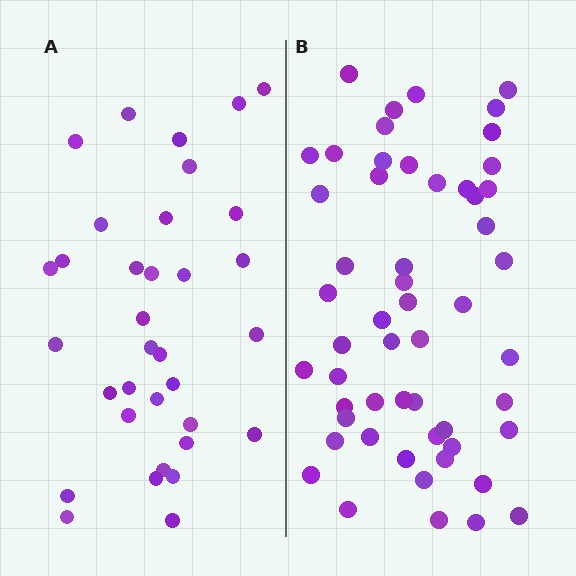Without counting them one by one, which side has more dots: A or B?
Region B (the right region) has more dots.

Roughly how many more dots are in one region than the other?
Region B has approximately 20 more dots than region A.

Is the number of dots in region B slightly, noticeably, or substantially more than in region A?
Region B has substantially more. The ratio is roughly 1.6 to 1.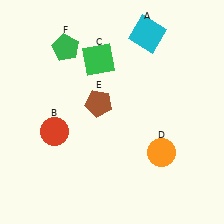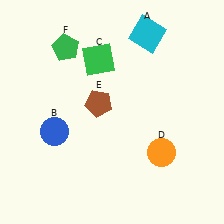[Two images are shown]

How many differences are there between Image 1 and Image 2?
There is 1 difference between the two images.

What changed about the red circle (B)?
In Image 1, B is red. In Image 2, it changed to blue.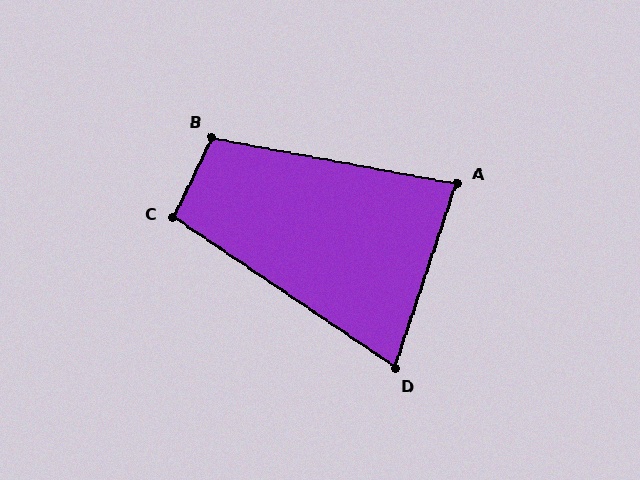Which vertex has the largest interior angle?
B, at approximately 106 degrees.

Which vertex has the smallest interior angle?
D, at approximately 74 degrees.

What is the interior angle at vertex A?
Approximately 82 degrees (acute).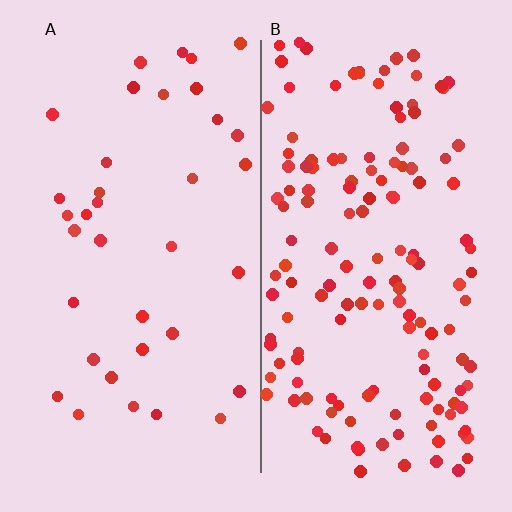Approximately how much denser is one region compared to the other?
Approximately 4.0× — region B over region A.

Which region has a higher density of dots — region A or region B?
B (the right).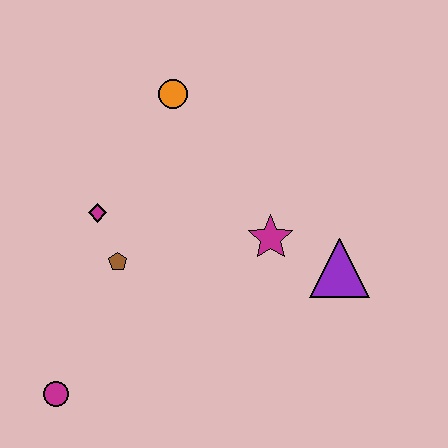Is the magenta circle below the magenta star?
Yes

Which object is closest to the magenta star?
The purple triangle is closest to the magenta star.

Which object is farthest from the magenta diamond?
The purple triangle is farthest from the magenta diamond.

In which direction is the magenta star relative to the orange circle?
The magenta star is below the orange circle.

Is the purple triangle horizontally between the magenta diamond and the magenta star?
No